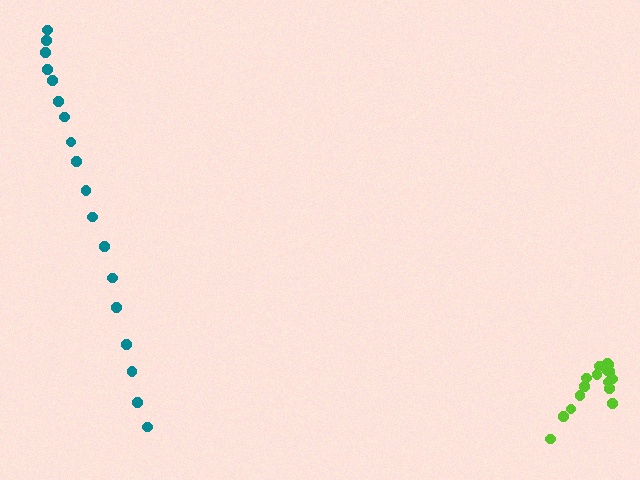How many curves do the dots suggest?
There are 2 distinct paths.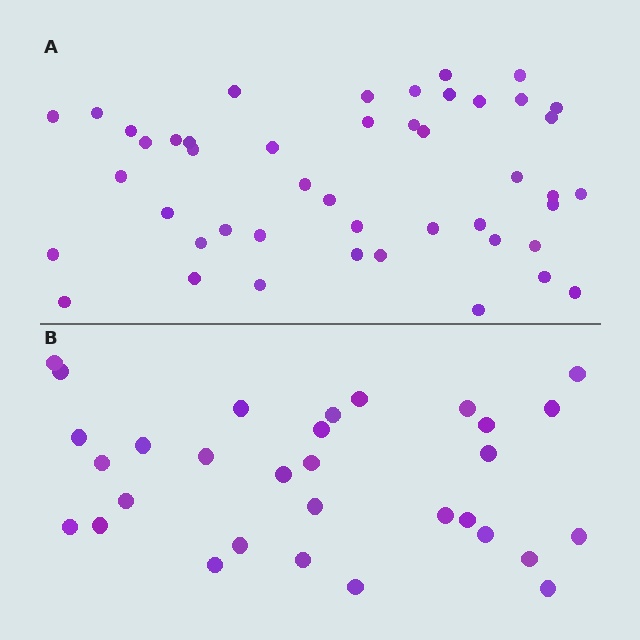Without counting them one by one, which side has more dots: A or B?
Region A (the top region) has more dots.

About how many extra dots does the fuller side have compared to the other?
Region A has approximately 15 more dots than region B.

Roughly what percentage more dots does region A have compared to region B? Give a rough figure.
About 50% more.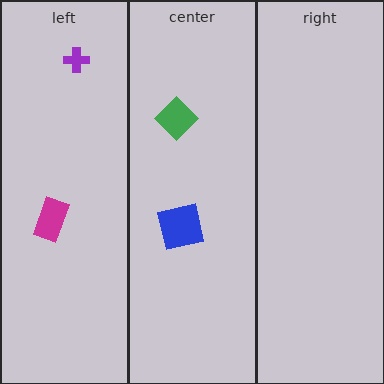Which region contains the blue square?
The center region.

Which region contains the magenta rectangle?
The left region.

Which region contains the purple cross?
The left region.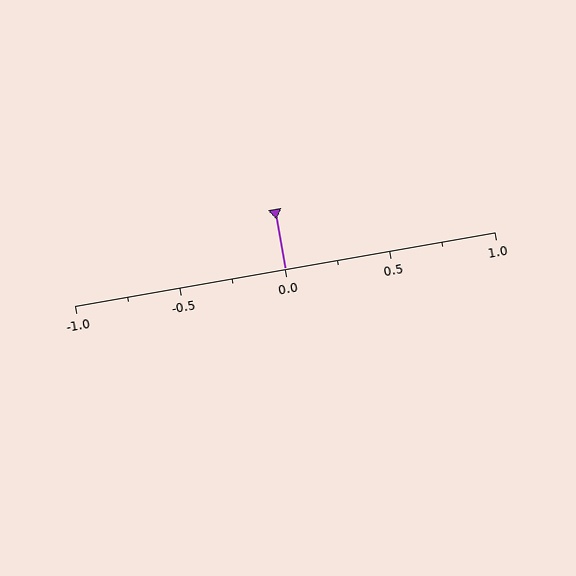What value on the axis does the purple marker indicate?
The marker indicates approximately 0.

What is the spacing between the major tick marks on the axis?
The major ticks are spaced 0.5 apart.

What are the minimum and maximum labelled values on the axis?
The axis runs from -1.0 to 1.0.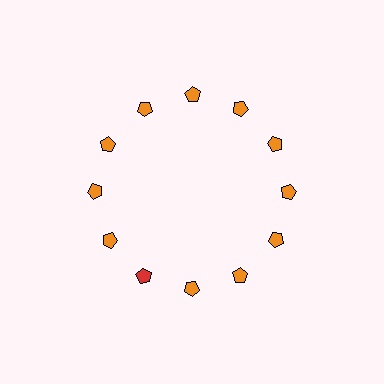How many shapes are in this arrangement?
There are 12 shapes arranged in a ring pattern.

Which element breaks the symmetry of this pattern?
The red pentagon at roughly the 7 o'clock position breaks the symmetry. All other shapes are orange pentagons.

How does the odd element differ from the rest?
It has a different color: red instead of orange.